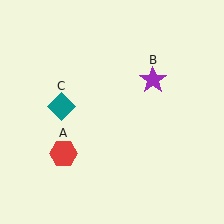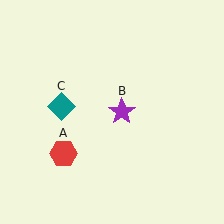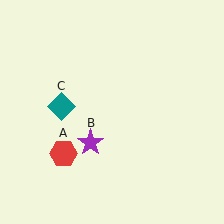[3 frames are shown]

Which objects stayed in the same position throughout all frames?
Red hexagon (object A) and teal diamond (object C) remained stationary.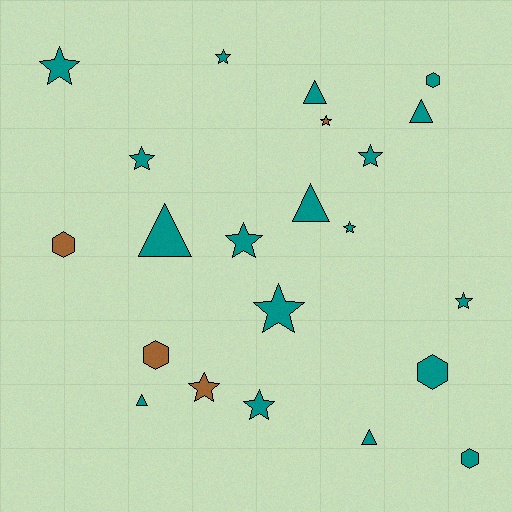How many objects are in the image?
There are 22 objects.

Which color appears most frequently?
Teal, with 18 objects.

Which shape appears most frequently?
Star, with 11 objects.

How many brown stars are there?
There are 2 brown stars.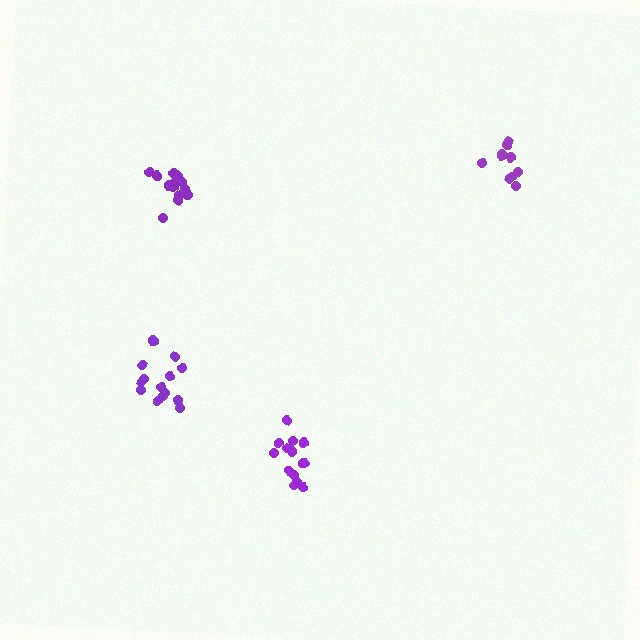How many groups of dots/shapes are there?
There are 4 groups.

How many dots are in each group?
Group 1: 10 dots, Group 2: 14 dots, Group 3: 13 dots, Group 4: 14 dots (51 total).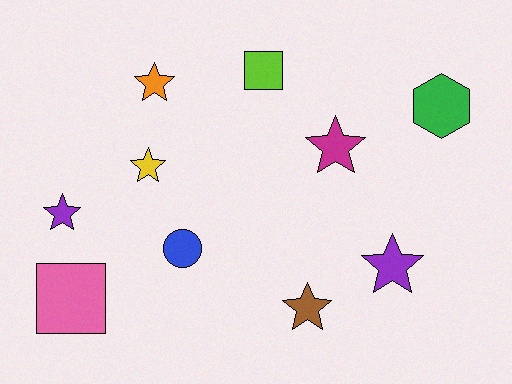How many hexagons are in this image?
There is 1 hexagon.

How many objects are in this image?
There are 10 objects.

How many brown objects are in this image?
There is 1 brown object.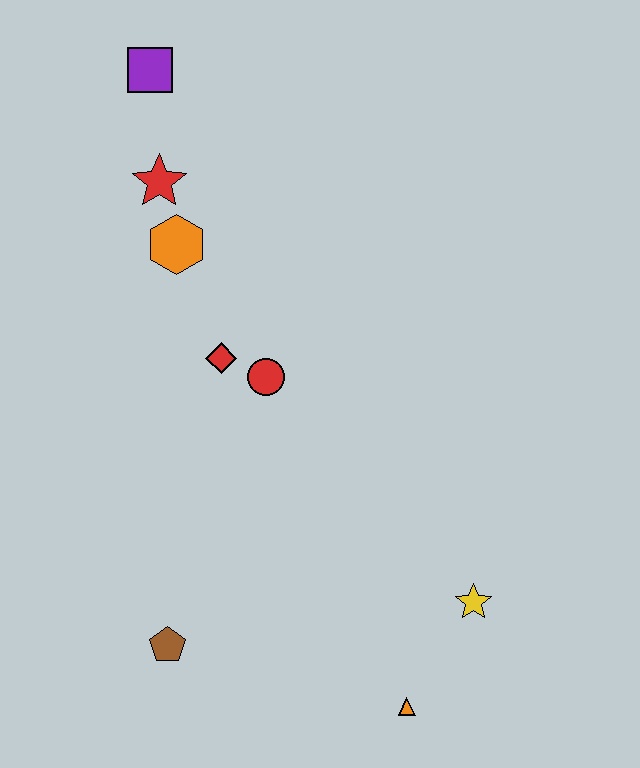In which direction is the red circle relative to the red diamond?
The red circle is to the right of the red diamond.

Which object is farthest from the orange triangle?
The purple square is farthest from the orange triangle.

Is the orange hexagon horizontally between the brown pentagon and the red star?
No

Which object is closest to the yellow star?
The orange triangle is closest to the yellow star.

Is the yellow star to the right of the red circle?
Yes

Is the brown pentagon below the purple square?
Yes